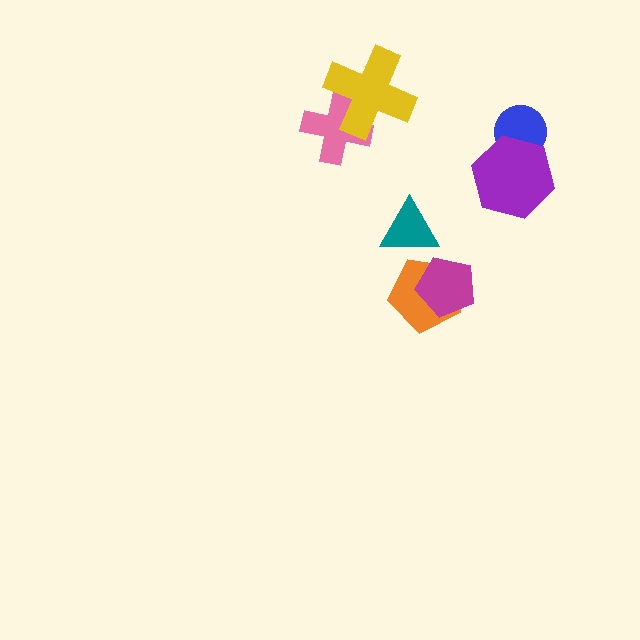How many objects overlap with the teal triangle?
0 objects overlap with the teal triangle.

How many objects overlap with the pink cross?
1 object overlaps with the pink cross.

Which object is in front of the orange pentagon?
The magenta pentagon is in front of the orange pentagon.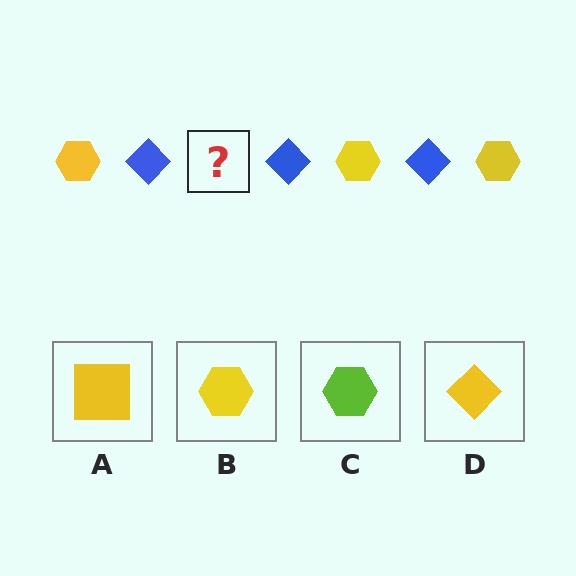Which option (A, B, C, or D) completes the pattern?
B.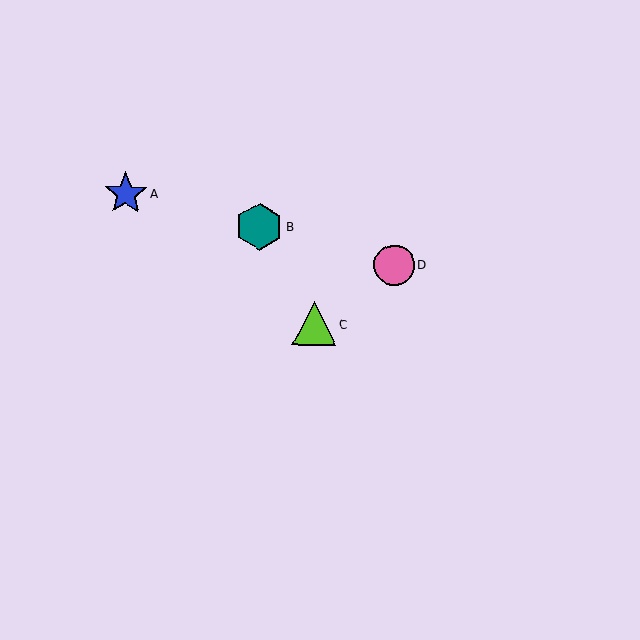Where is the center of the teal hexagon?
The center of the teal hexagon is at (259, 226).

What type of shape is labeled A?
Shape A is a blue star.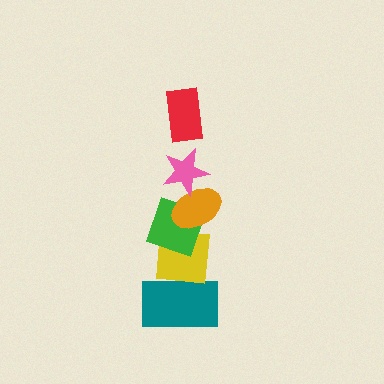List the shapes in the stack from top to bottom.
From top to bottom: the red rectangle, the pink star, the orange ellipse, the green diamond, the yellow square, the teal rectangle.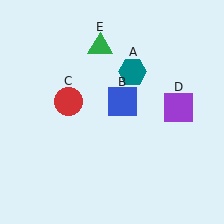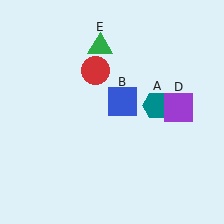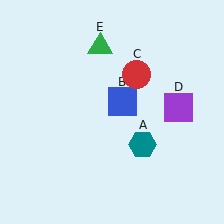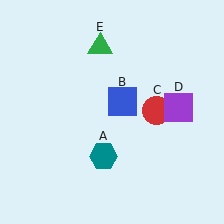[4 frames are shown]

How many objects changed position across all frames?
2 objects changed position: teal hexagon (object A), red circle (object C).